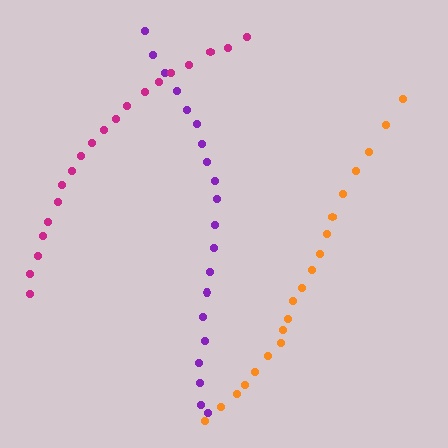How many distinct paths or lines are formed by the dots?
There are 3 distinct paths.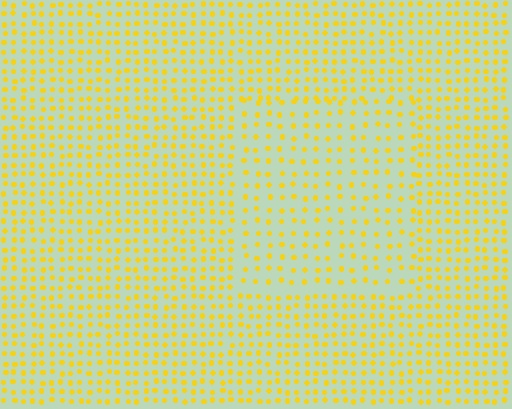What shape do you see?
I see a rectangle.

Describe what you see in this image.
The image contains small yellow elements arranged at two different densities. A rectangle-shaped region is visible where the elements are less densely packed than the surrounding area.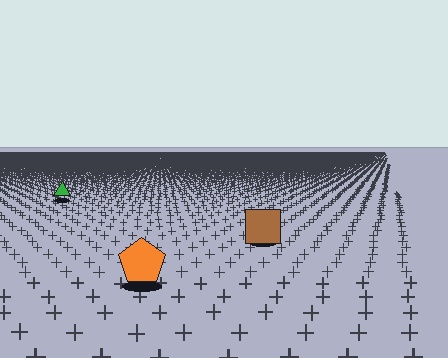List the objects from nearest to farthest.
From nearest to farthest: the orange pentagon, the brown square, the green triangle.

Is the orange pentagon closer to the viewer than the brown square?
Yes. The orange pentagon is closer — you can tell from the texture gradient: the ground texture is coarser near it.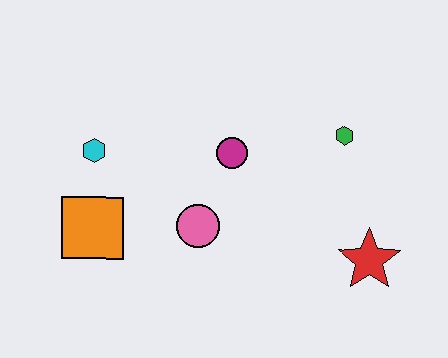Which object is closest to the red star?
The green hexagon is closest to the red star.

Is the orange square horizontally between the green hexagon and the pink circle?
No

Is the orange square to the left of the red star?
Yes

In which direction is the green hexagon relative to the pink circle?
The green hexagon is to the right of the pink circle.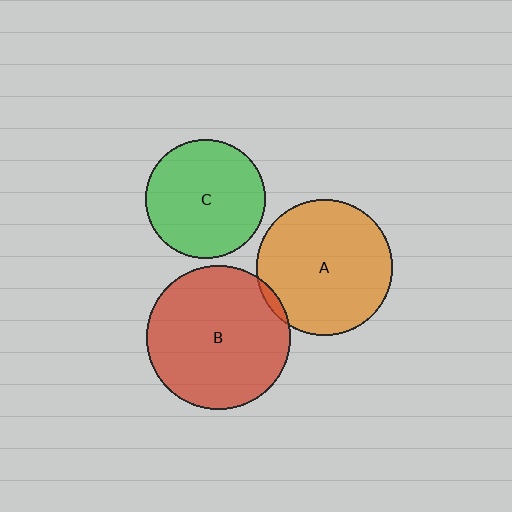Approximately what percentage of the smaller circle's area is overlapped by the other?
Approximately 5%.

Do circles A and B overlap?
Yes.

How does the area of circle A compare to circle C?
Approximately 1.3 times.